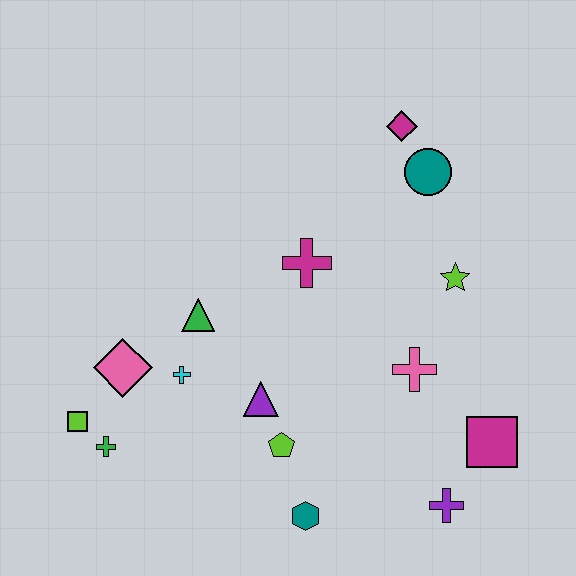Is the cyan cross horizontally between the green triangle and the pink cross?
No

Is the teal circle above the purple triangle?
Yes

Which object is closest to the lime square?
The green cross is closest to the lime square.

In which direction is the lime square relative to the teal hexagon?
The lime square is to the left of the teal hexagon.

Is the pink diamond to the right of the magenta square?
No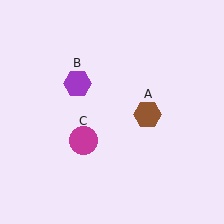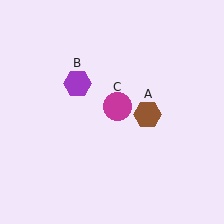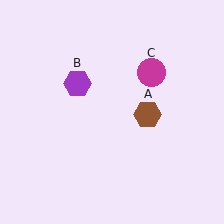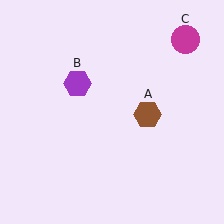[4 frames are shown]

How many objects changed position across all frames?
1 object changed position: magenta circle (object C).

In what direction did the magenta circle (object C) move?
The magenta circle (object C) moved up and to the right.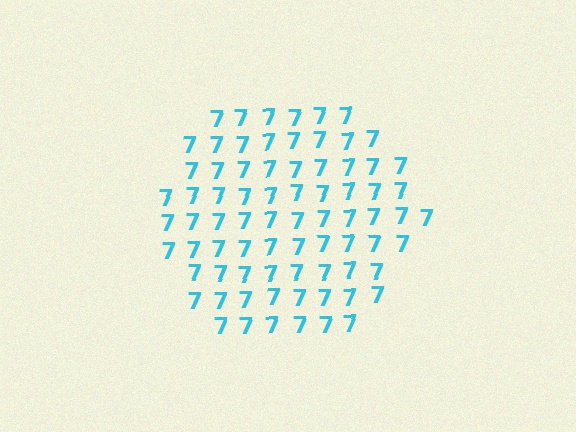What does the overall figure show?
The overall figure shows a hexagon.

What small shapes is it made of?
It is made of small digit 7's.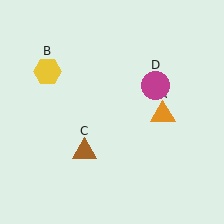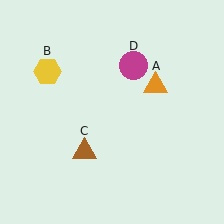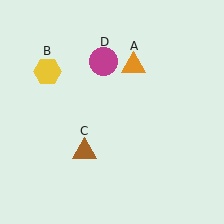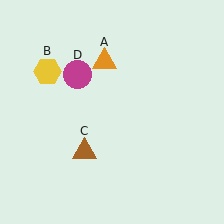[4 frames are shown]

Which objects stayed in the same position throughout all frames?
Yellow hexagon (object B) and brown triangle (object C) remained stationary.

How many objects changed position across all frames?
2 objects changed position: orange triangle (object A), magenta circle (object D).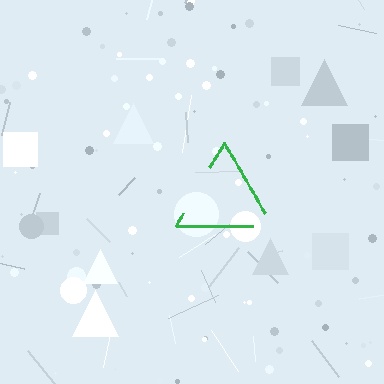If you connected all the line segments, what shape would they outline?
They would outline a triangle.